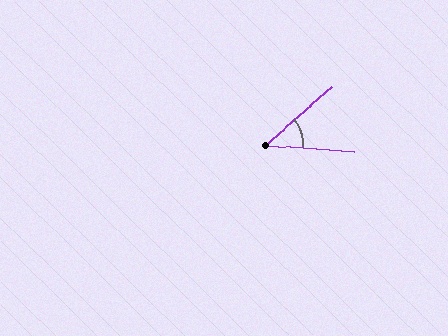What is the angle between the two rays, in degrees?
Approximately 45 degrees.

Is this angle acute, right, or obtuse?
It is acute.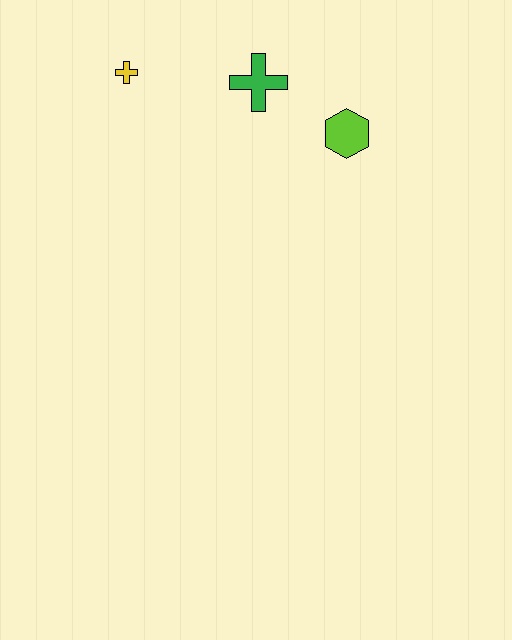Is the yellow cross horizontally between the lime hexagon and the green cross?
No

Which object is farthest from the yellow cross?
The lime hexagon is farthest from the yellow cross.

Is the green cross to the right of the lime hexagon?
No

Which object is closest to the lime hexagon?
The green cross is closest to the lime hexagon.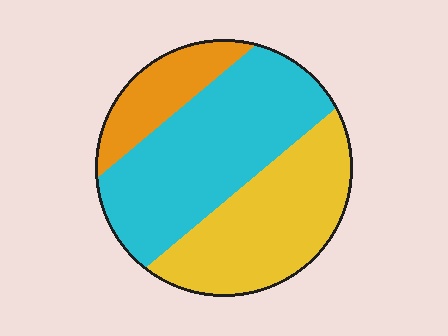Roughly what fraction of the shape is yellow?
Yellow takes up about three eighths (3/8) of the shape.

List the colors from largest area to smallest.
From largest to smallest: cyan, yellow, orange.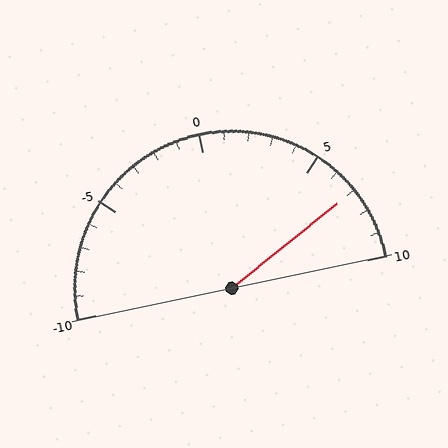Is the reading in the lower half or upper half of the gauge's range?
The reading is in the upper half of the range (-10 to 10).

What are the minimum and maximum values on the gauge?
The gauge ranges from -10 to 10.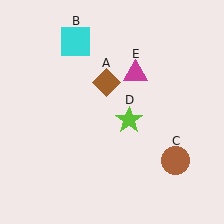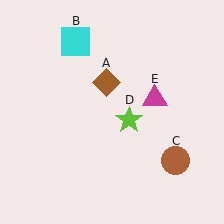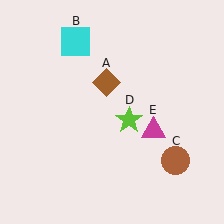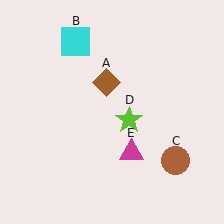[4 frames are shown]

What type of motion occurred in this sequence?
The magenta triangle (object E) rotated clockwise around the center of the scene.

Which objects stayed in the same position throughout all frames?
Brown diamond (object A) and cyan square (object B) and brown circle (object C) and lime star (object D) remained stationary.